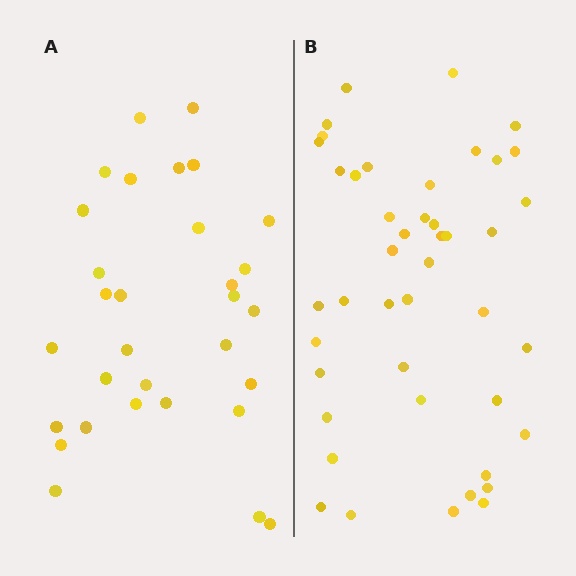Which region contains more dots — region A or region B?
Region B (the right region) has more dots.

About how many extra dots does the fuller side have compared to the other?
Region B has approximately 15 more dots than region A.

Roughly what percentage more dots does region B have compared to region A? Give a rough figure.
About 40% more.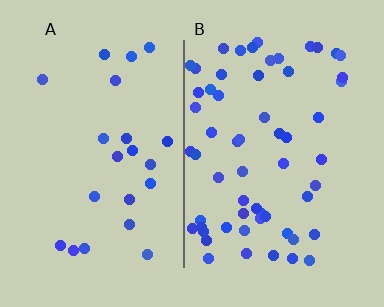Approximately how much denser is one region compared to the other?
Approximately 2.7× — region B over region A.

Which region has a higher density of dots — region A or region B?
B (the right).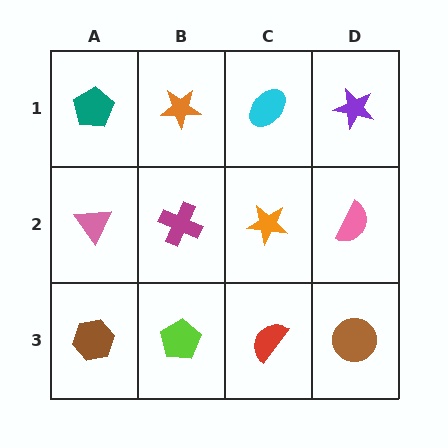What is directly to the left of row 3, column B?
A brown hexagon.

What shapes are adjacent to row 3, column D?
A pink semicircle (row 2, column D), a red semicircle (row 3, column C).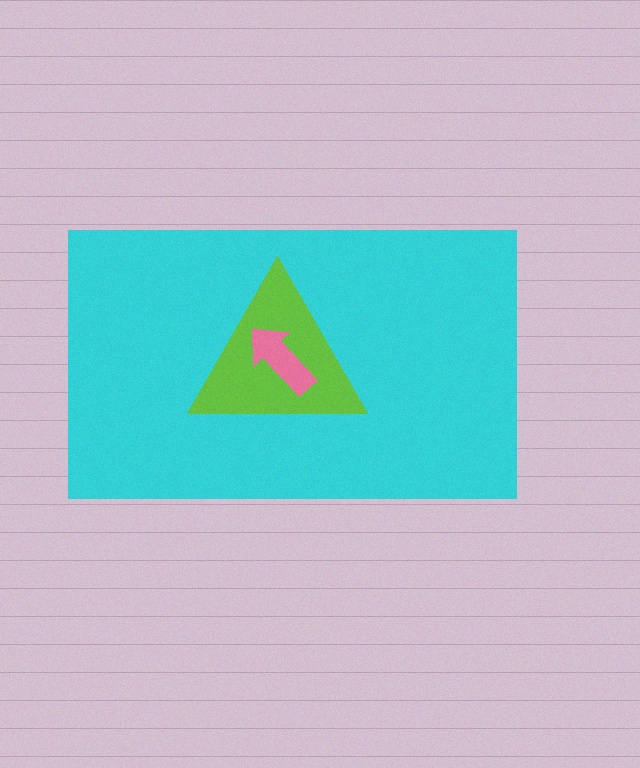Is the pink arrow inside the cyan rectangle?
Yes.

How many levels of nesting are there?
3.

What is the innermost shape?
The pink arrow.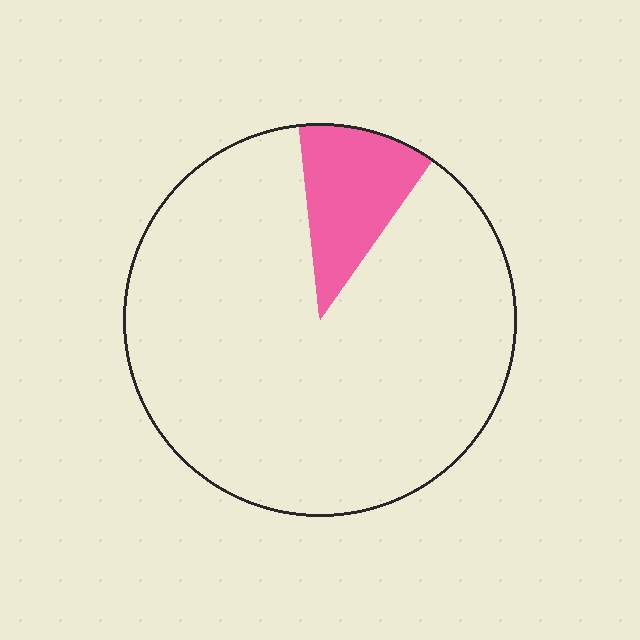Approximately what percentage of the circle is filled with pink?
Approximately 10%.